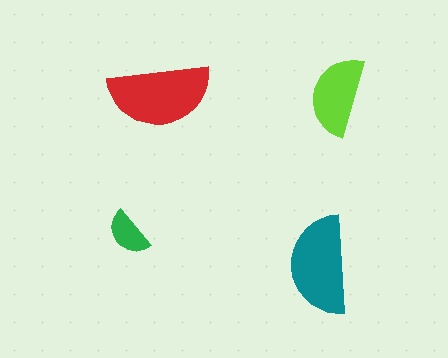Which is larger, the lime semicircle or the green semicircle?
The lime one.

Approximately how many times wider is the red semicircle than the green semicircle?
About 2 times wider.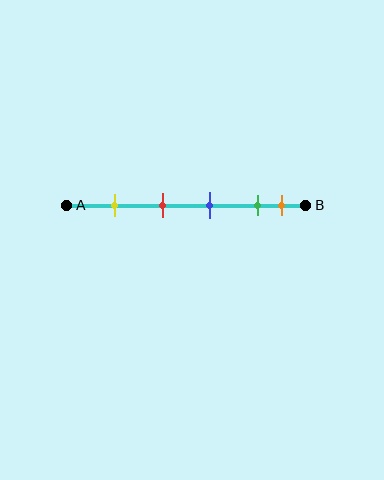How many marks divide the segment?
There are 5 marks dividing the segment.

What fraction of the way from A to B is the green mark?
The green mark is approximately 80% (0.8) of the way from A to B.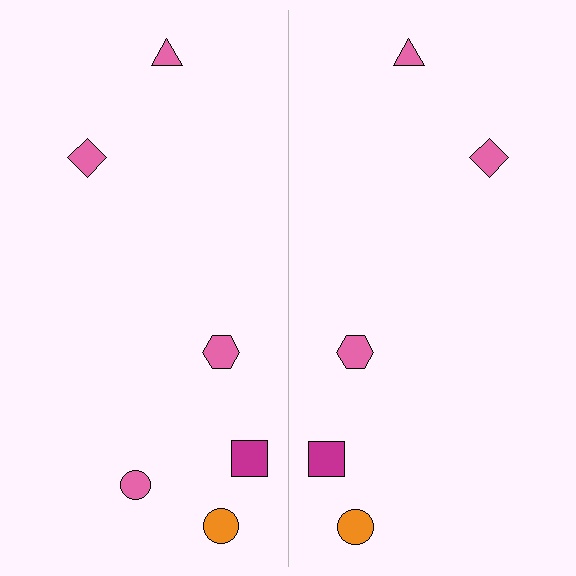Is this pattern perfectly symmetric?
No, the pattern is not perfectly symmetric. A pink circle is missing from the right side.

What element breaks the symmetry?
A pink circle is missing from the right side.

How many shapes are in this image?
There are 11 shapes in this image.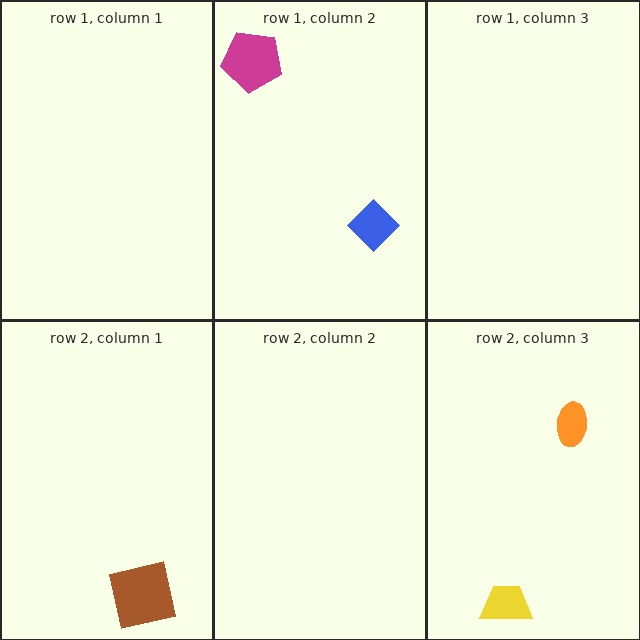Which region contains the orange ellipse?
The row 2, column 3 region.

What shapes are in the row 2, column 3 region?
The yellow trapezoid, the orange ellipse.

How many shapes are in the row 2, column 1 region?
1.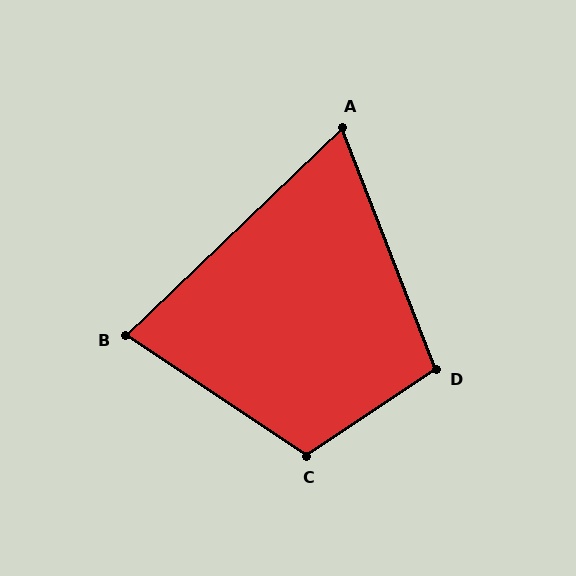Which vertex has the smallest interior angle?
A, at approximately 68 degrees.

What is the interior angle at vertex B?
Approximately 77 degrees (acute).